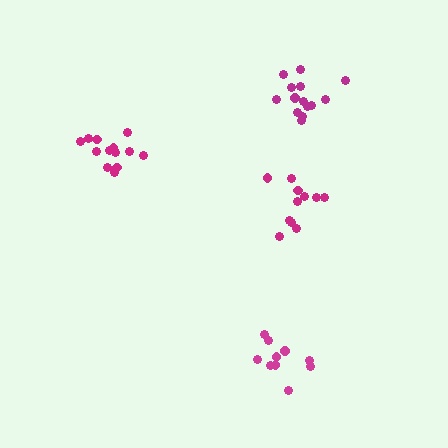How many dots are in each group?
Group 1: 10 dots, Group 2: 11 dots, Group 3: 13 dots, Group 4: 14 dots (48 total).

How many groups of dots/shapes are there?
There are 4 groups.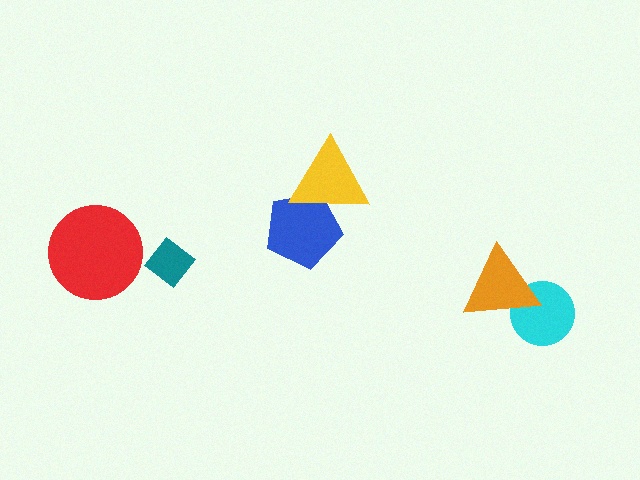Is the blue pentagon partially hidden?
Yes, it is partially covered by another shape.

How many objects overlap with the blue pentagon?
1 object overlaps with the blue pentagon.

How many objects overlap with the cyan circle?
1 object overlaps with the cyan circle.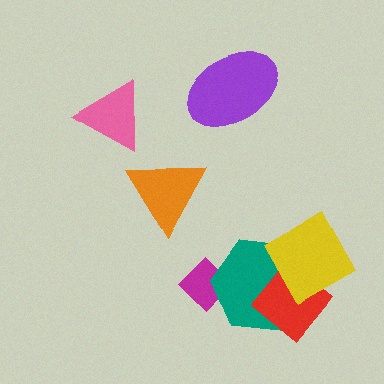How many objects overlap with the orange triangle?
0 objects overlap with the orange triangle.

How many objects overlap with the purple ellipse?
0 objects overlap with the purple ellipse.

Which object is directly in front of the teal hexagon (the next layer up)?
The red diamond is directly in front of the teal hexagon.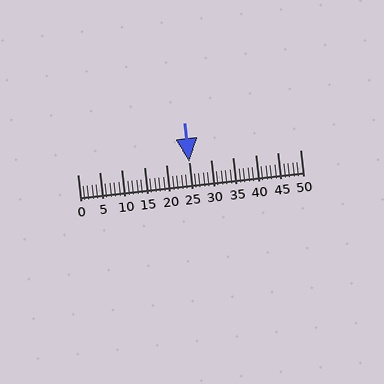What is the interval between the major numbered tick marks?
The major tick marks are spaced 5 units apart.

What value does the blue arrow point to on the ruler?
The blue arrow points to approximately 25.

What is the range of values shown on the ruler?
The ruler shows values from 0 to 50.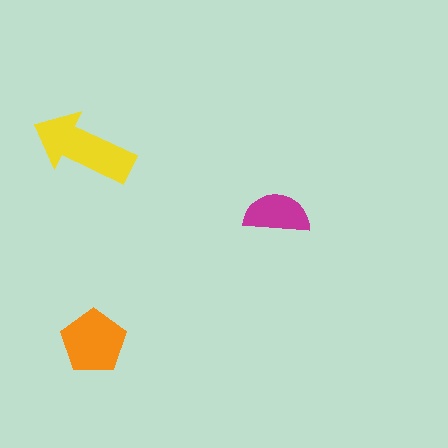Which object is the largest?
The yellow arrow.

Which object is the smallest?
The magenta semicircle.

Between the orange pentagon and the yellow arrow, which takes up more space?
The yellow arrow.